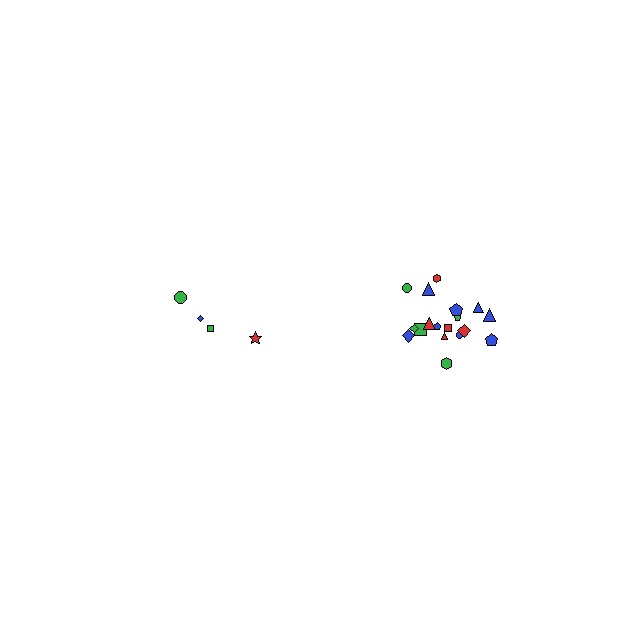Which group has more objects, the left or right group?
The right group.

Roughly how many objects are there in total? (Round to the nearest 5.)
Roughly 20 objects in total.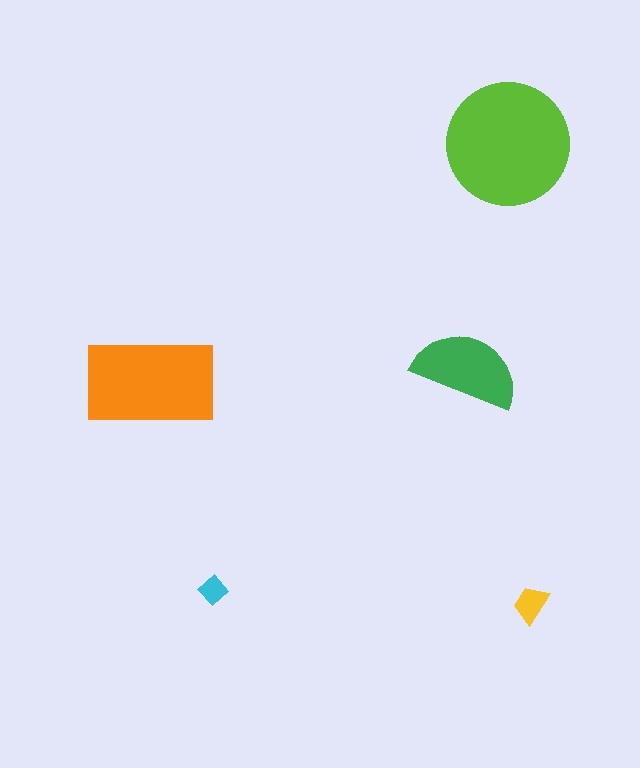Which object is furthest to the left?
The orange rectangle is leftmost.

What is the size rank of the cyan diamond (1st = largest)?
5th.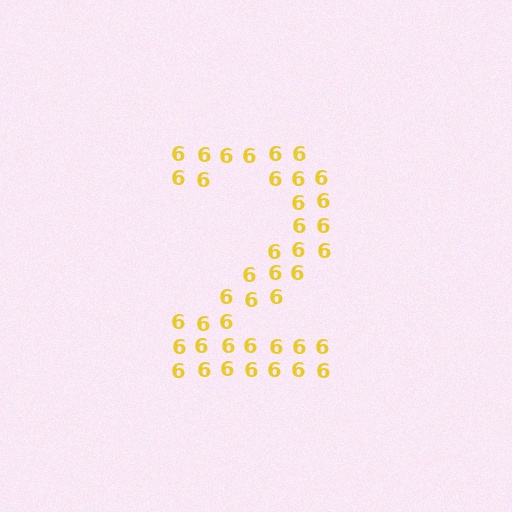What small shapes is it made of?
It is made of small digit 6's.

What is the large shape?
The large shape is the digit 2.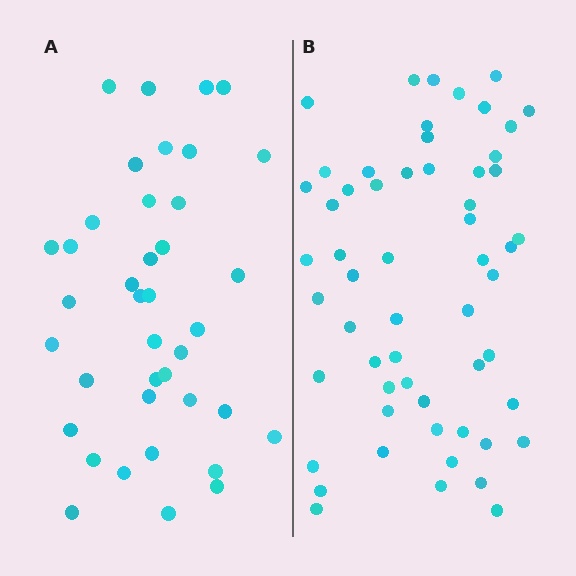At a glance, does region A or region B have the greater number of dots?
Region B (the right region) has more dots.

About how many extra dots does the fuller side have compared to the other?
Region B has approximately 20 more dots than region A.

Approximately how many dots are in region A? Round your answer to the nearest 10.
About 40 dots. (The exact count is 39, which rounds to 40.)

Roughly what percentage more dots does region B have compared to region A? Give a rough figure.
About 45% more.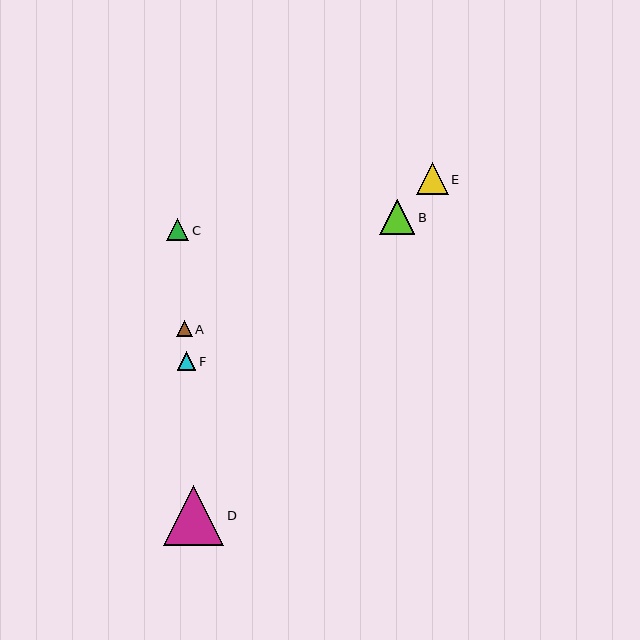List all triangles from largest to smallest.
From largest to smallest: D, B, E, C, F, A.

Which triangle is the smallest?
Triangle A is the smallest with a size of approximately 16 pixels.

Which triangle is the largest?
Triangle D is the largest with a size of approximately 60 pixels.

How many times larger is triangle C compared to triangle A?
Triangle C is approximately 1.4 times the size of triangle A.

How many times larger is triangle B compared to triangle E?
Triangle B is approximately 1.1 times the size of triangle E.